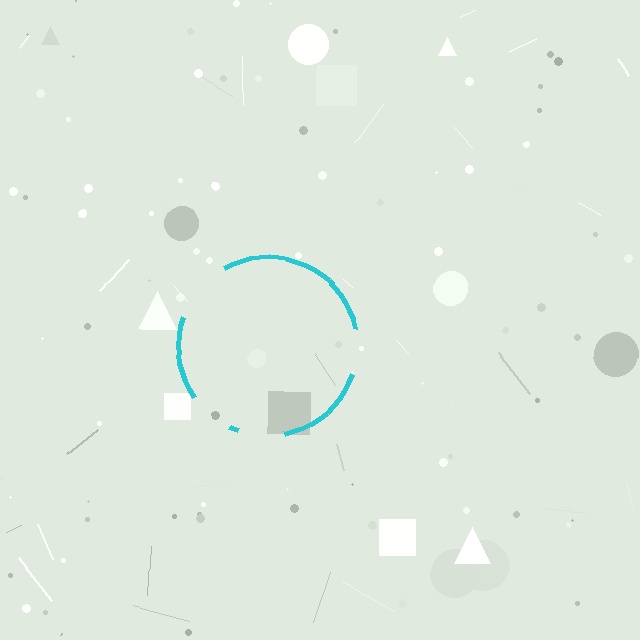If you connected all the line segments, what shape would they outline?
They would outline a circle.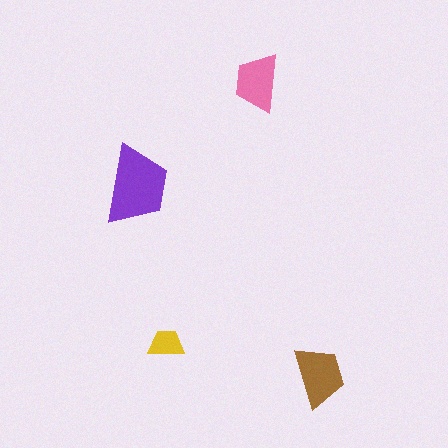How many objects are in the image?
There are 4 objects in the image.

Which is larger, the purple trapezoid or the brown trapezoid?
The purple one.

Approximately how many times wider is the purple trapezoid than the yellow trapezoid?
About 2 times wider.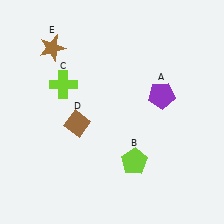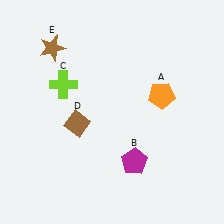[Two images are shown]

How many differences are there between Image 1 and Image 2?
There are 2 differences between the two images.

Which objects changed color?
A changed from purple to orange. B changed from lime to magenta.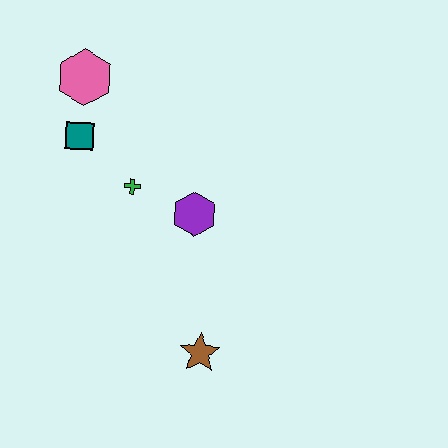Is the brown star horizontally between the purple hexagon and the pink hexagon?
No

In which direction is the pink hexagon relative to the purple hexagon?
The pink hexagon is above the purple hexagon.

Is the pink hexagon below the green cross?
No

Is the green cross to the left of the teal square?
No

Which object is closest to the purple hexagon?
The green cross is closest to the purple hexagon.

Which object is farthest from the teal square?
The brown star is farthest from the teal square.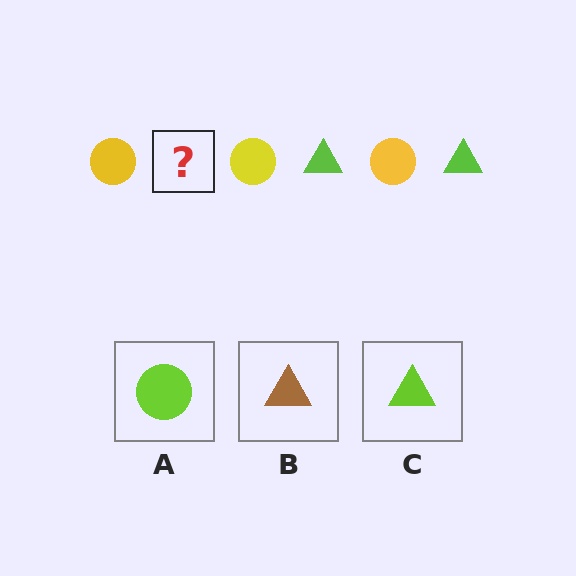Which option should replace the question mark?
Option C.